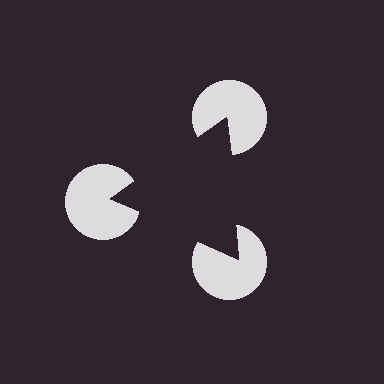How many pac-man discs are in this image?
There are 3 — one at each vertex of the illusory triangle.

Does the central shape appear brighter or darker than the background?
It typically appears slightly darker than the background, even though no actual brightness change is drawn.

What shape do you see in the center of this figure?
An illusory triangle — its edges are inferred from the aligned wedge cuts in the pac-man discs, not physically drawn.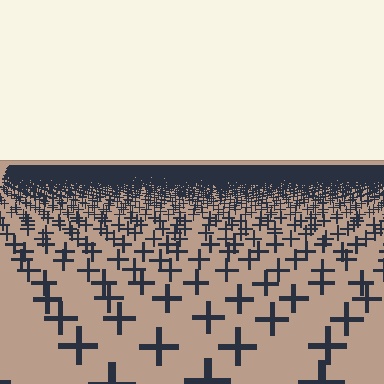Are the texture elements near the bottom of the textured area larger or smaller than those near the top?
Larger. Near the bottom, elements are closer to the viewer and appear at a bigger on-screen size.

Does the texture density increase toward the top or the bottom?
Density increases toward the top.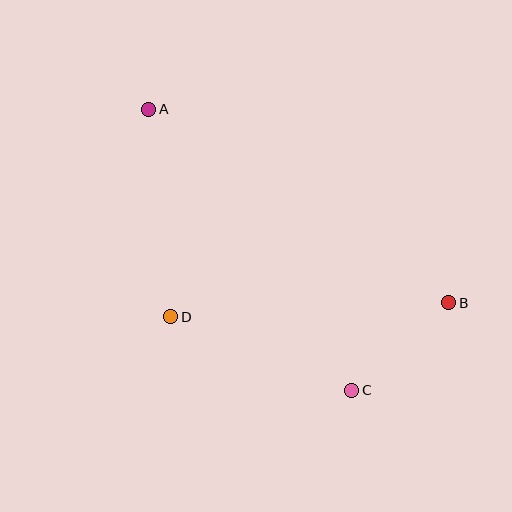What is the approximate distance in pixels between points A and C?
The distance between A and C is approximately 347 pixels.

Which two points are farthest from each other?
Points A and B are farthest from each other.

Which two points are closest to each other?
Points B and C are closest to each other.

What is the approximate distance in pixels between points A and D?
The distance between A and D is approximately 208 pixels.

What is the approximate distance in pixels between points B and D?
The distance between B and D is approximately 278 pixels.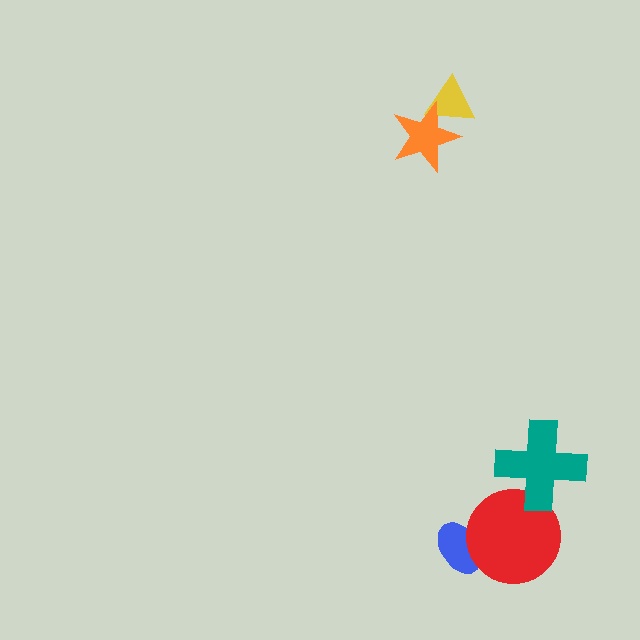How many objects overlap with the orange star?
1 object overlaps with the orange star.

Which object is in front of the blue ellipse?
The red circle is in front of the blue ellipse.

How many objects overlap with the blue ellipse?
1 object overlaps with the blue ellipse.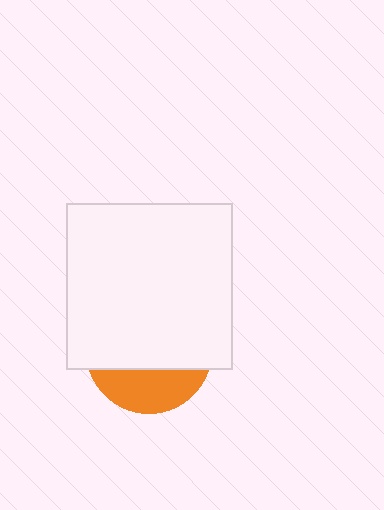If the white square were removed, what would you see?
You would see the complete orange circle.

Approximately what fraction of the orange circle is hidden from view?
Roughly 68% of the orange circle is hidden behind the white square.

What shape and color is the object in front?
The object in front is a white square.